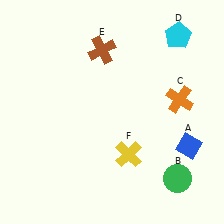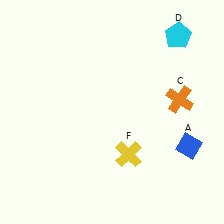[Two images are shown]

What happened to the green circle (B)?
The green circle (B) was removed in Image 2. It was in the bottom-right area of Image 1.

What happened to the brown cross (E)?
The brown cross (E) was removed in Image 2. It was in the top-left area of Image 1.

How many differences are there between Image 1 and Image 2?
There are 2 differences between the two images.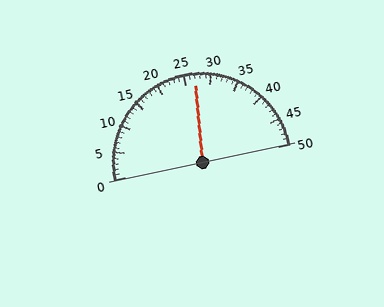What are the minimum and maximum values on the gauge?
The gauge ranges from 0 to 50.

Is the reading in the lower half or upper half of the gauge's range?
The reading is in the upper half of the range (0 to 50).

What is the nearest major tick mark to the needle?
The nearest major tick mark is 25.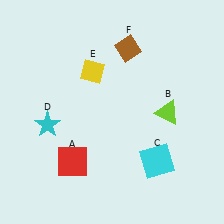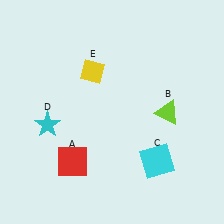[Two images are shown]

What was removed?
The brown diamond (F) was removed in Image 2.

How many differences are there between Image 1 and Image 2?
There is 1 difference between the two images.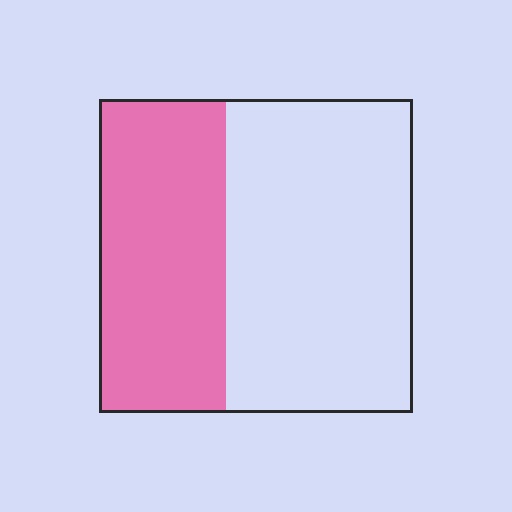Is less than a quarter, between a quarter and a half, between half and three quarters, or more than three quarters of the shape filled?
Between a quarter and a half.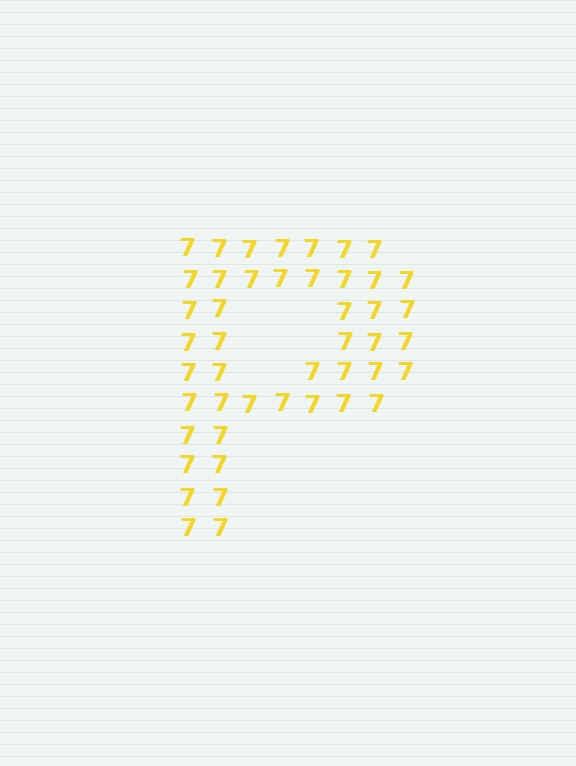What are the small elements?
The small elements are digit 7's.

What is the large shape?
The large shape is the letter P.